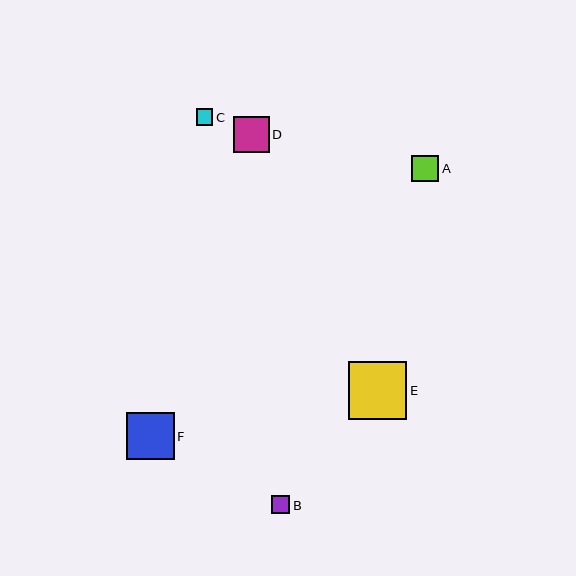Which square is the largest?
Square E is the largest with a size of approximately 58 pixels.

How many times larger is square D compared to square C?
Square D is approximately 2.2 times the size of square C.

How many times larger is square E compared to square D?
Square E is approximately 1.7 times the size of square D.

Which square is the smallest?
Square C is the smallest with a size of approximately 16 pixels.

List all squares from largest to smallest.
From largest to smallest: E, F, D, A, B, C.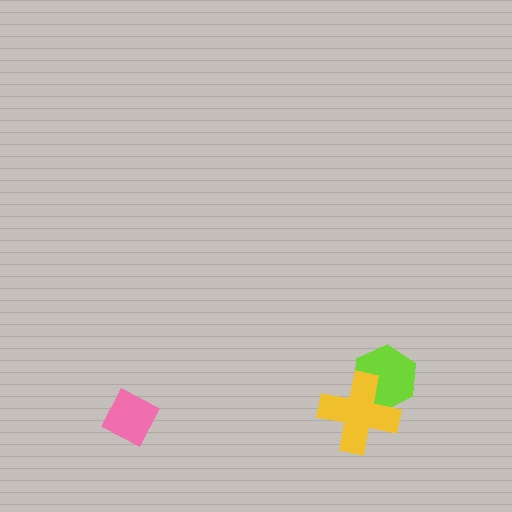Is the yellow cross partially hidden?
No, no other shape covers it.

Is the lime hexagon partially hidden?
Yes, it is partially covered by another shape.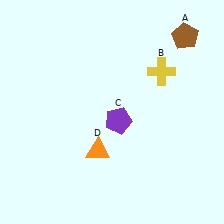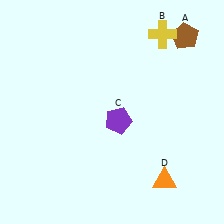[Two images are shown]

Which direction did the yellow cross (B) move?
The yellow cross (B) moved up.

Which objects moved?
The objects that moved are: the yellow cross (B), the orange triangle (D).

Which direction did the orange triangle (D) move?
The orange triangle (D) moved right.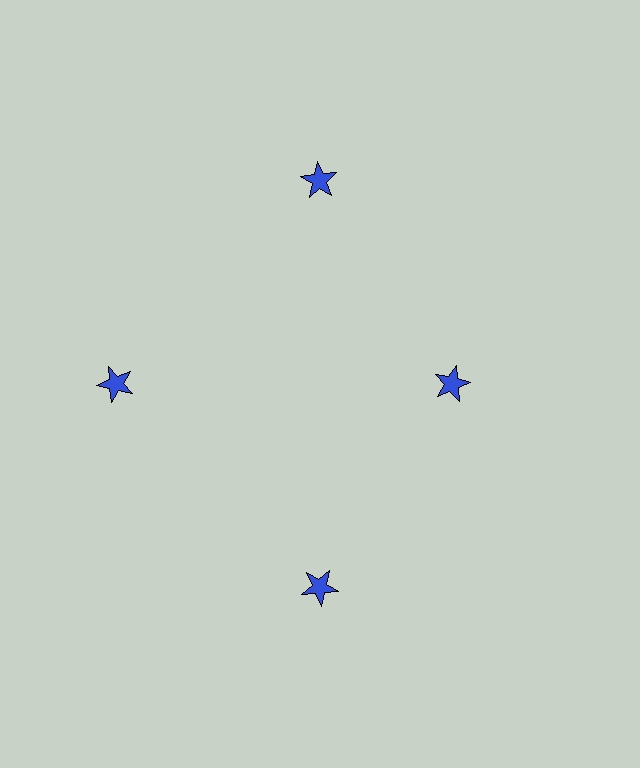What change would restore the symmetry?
The symmetry would be restored by moving it outward, back onto the ring so that all 4 stars sit at equal angles and equal distance from the center.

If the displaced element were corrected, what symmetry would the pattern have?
It would have 4-fold rotational symmetry — the pattern would map onto itself every 90 degrees.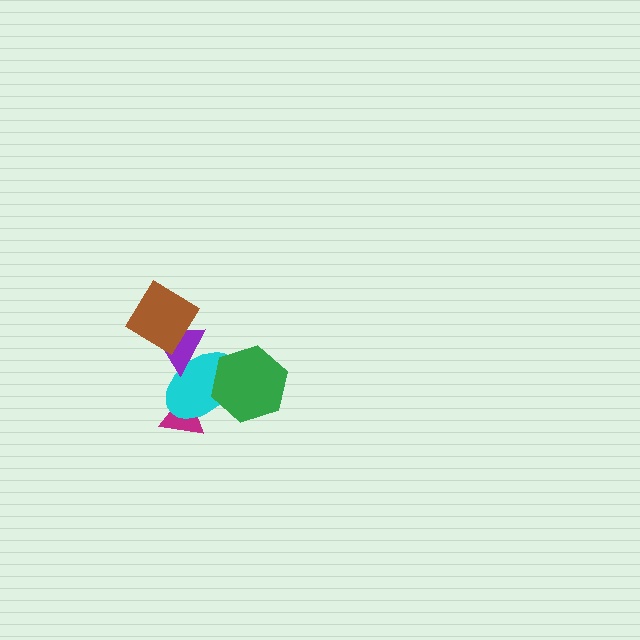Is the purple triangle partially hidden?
Yes, it is partially covered by another shape.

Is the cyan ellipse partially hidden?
Yes, it is partially covered by another shape.